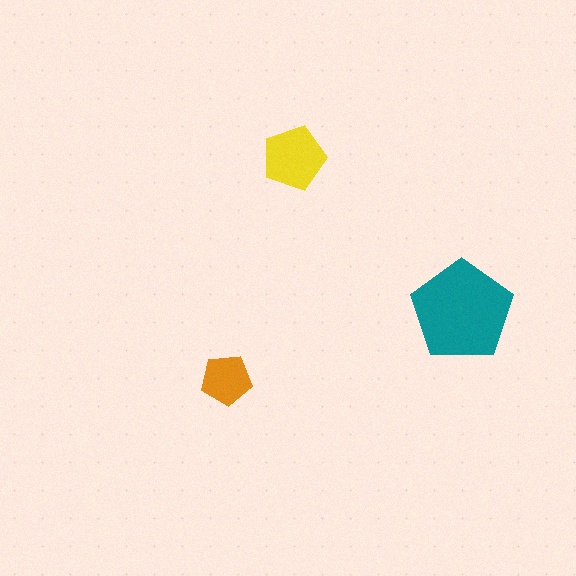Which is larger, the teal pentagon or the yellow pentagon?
The teal one.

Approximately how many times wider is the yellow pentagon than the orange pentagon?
About 1.5 times wider.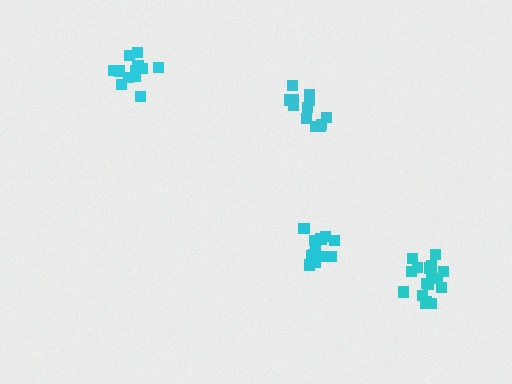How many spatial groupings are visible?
There are 4 spatial groupings.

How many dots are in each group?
Group 1: 12 dots, Group 2: 14 dots, Group 3: 13 dots, Group 4: 17 dots (56 total).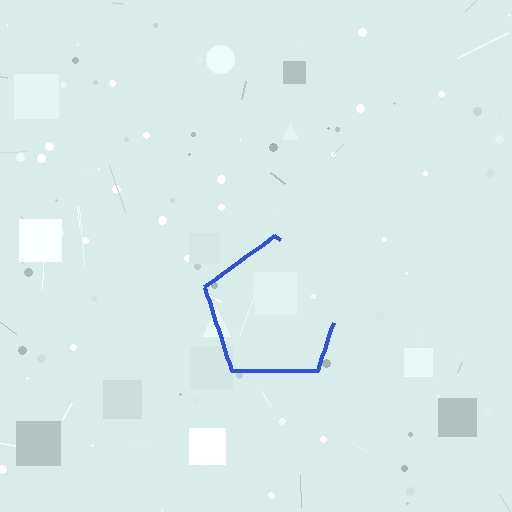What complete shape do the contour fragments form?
The contour fragments form a pentagon.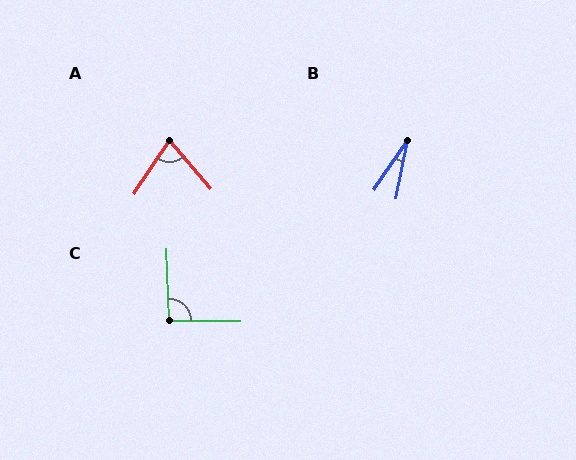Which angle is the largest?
C, at approximately 93 degrees.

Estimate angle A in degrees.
Approximately 75 degrees.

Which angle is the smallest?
B, at approximately 23 degrees.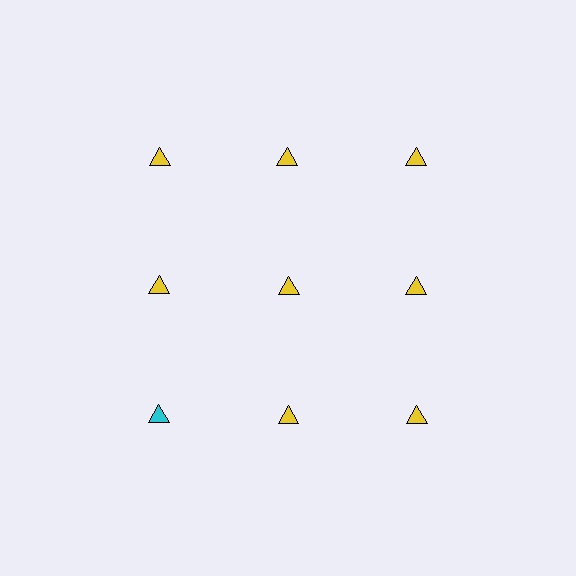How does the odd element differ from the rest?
It has a different color: cyan instead of yellow.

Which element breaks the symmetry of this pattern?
The cyan triangle in the third row, leftmost column breaks the symmetry. All other shapes are yellow triangles.